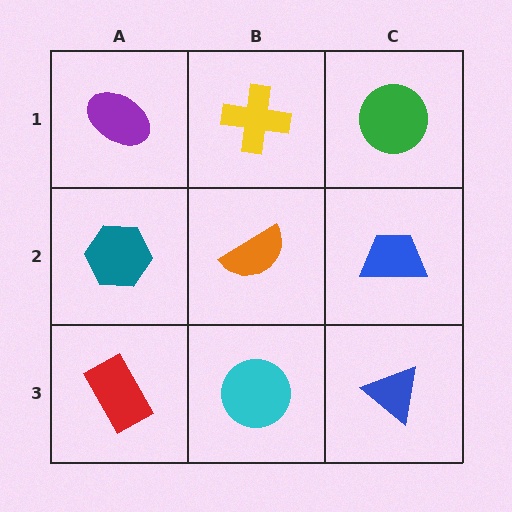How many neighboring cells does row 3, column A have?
2.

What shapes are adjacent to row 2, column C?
A green circle (row 1, column C), a blue triangle (row 3, column C), an orange semicircle (row 2, column B).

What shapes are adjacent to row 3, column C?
A blue trapezoid (row 2, column C), a cyan circle (row 3, column B).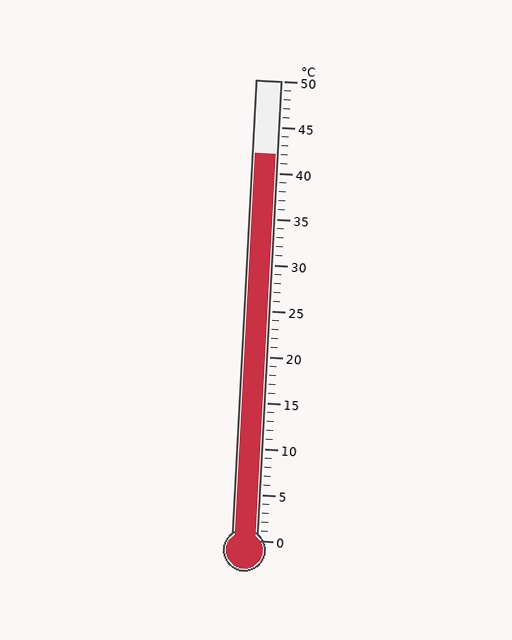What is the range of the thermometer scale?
The thermometer scale ranges from 0°C to 50°C.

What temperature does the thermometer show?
The thermometer shows approximately 42°C.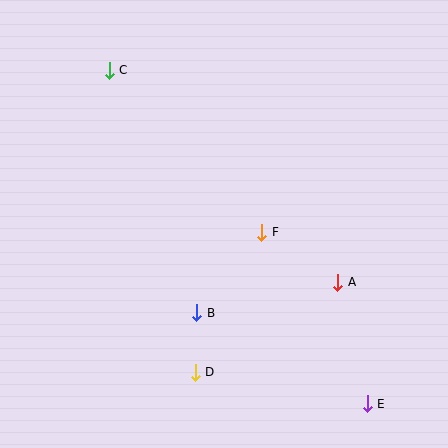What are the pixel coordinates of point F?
Point F is at (262, 232).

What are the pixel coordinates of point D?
Point D is at (195, 372).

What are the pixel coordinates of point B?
Point B is at (197, 313).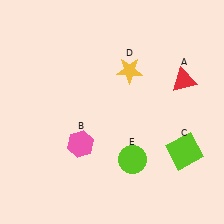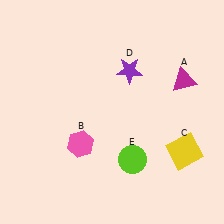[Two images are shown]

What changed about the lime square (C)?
In Image 1, C is lime. In Image 2, it changed to yellow.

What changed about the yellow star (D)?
In Image 1, D is yellow. In Image 2, it changed to purple.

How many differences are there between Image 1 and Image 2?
There are 3 differences between the two images.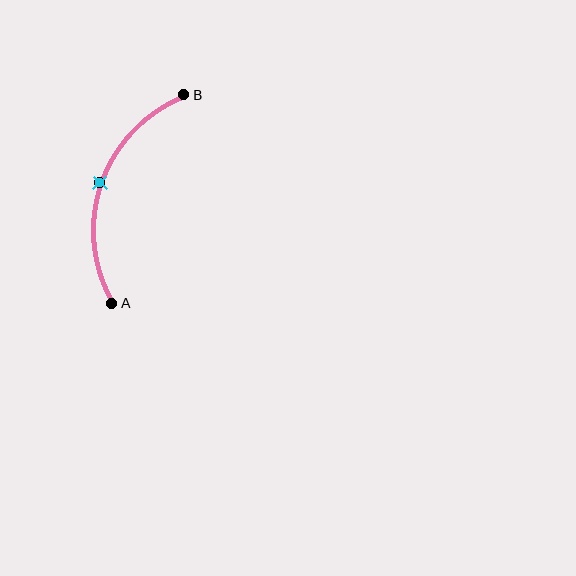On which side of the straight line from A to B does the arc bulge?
The arc bulges to the left of the straight line connecting A and B.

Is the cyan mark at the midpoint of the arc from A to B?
Yes. The cyan mark lies on the arc at equal arc-length from both A and B — it is the arc midpoint.